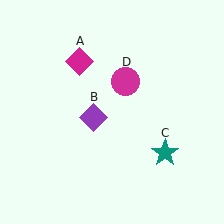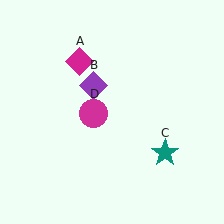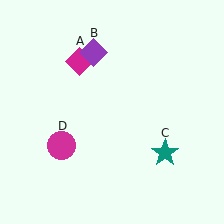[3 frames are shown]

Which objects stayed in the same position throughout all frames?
Magenta diamond (object A) and teal star (object C) remained stationary.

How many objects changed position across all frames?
2 objects changed position: purple diamond (object B), magenta circle (object D).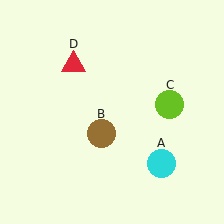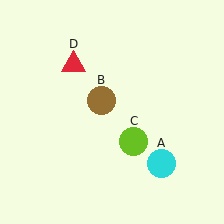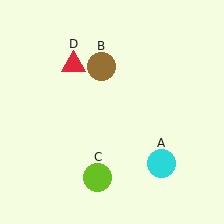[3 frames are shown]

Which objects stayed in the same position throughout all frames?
Cyan circle (object A) and red triangle (object D) remained stationary.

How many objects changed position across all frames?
2 objects changed position: brown circle (object B), lime circle (object C).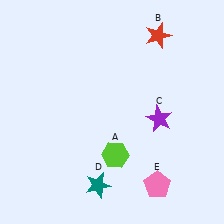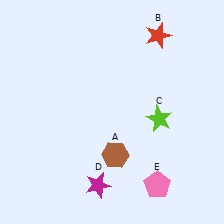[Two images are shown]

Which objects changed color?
A changed from lime to brown. C changed from purple to lime. D changed from teal to magenta.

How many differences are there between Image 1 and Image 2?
There are 3 differences between the two images.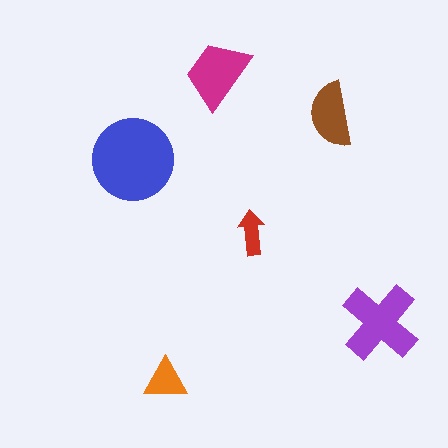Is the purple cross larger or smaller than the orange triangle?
Larger.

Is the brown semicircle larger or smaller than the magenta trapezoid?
Smaller.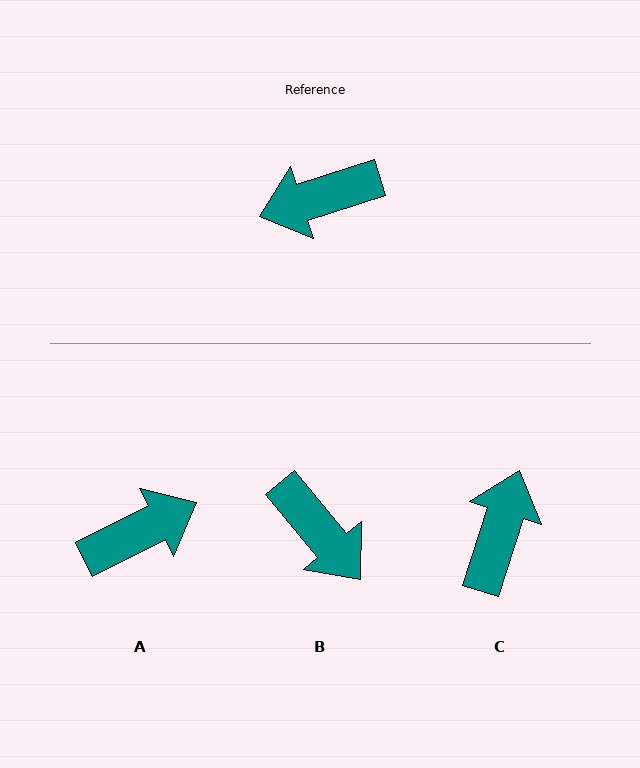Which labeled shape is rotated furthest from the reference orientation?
A, about 171 degrees away.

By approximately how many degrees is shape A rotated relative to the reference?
Approximately 171 degrees clockwise.